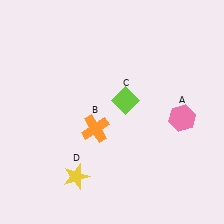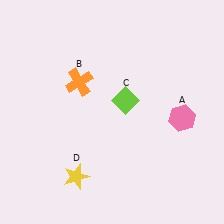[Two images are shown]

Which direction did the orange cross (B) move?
The orange cross (B) moved up.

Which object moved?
The orange cross (B) moved up.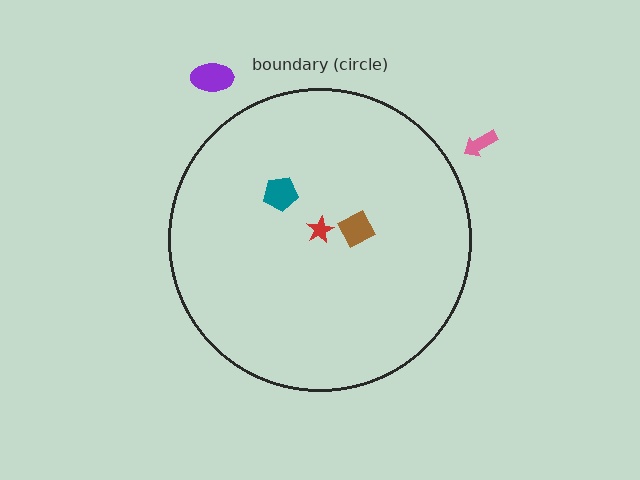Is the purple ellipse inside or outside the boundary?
Outside.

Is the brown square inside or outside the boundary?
Inside.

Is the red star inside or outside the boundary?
Inside.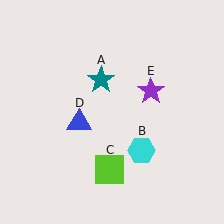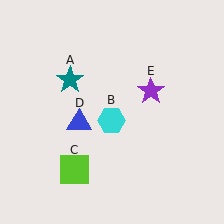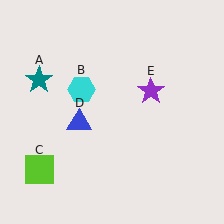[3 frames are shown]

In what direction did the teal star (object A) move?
The teal star (object A) moved left.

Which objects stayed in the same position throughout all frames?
Blue triangle (object D) and purple star (object E) remained stationary.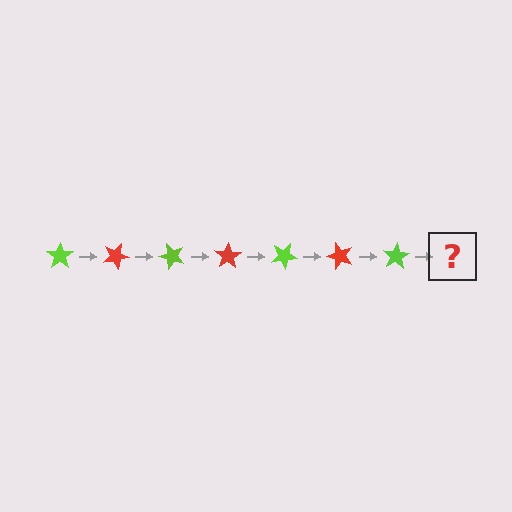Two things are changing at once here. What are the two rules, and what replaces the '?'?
The two rules are that it rotates 25 degrees each step and the color cycles through lime and red. The '?' should be a red star, rotated 175 degrees from the start.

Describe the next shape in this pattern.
It should be a red star, rotated 175 degrees from the start.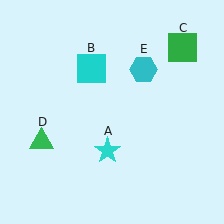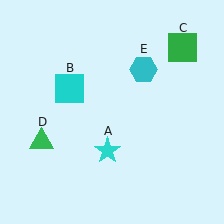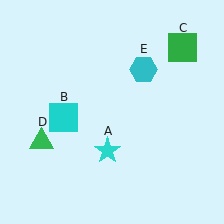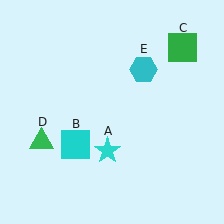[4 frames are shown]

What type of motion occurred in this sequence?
The cyan square (object B) rotated counterclockwise around the center of the scene.